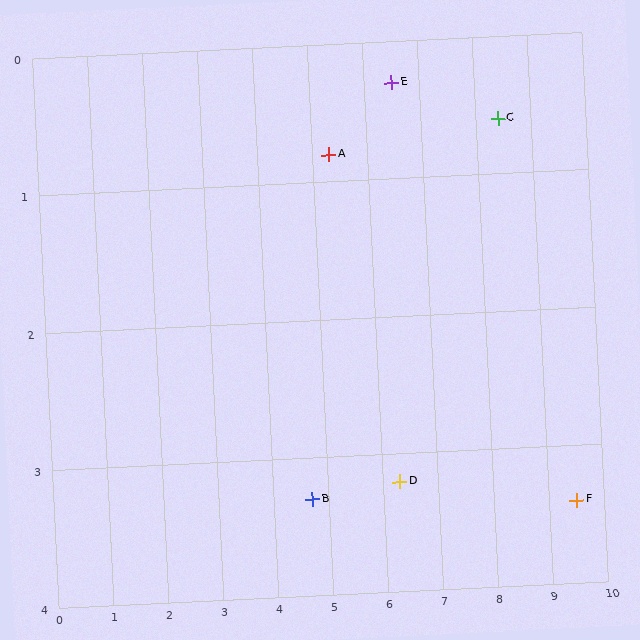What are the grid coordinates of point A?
Point A is at approximately (5.3, 0.8).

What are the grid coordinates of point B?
Point B is at approximately (4.7, 3.3).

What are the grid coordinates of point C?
Point C is at approximately (8.4, 0.6).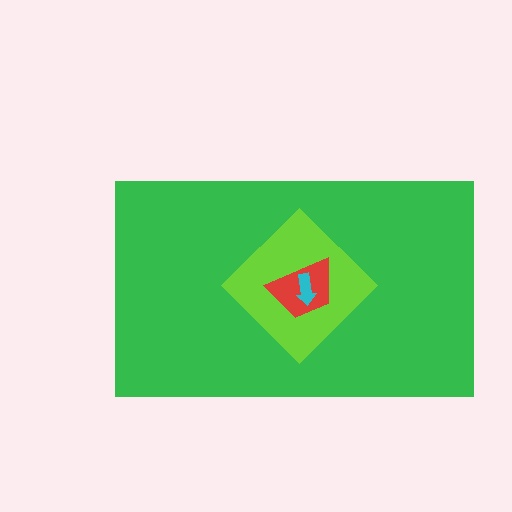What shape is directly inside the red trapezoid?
The cyan arrow.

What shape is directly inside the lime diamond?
The red trapezoid.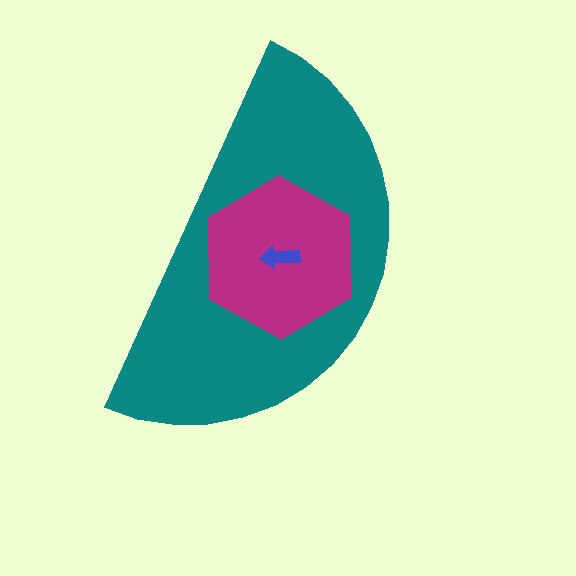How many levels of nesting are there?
3.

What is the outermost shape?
The teal semicircle.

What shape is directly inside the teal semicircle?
The magenta hexagon.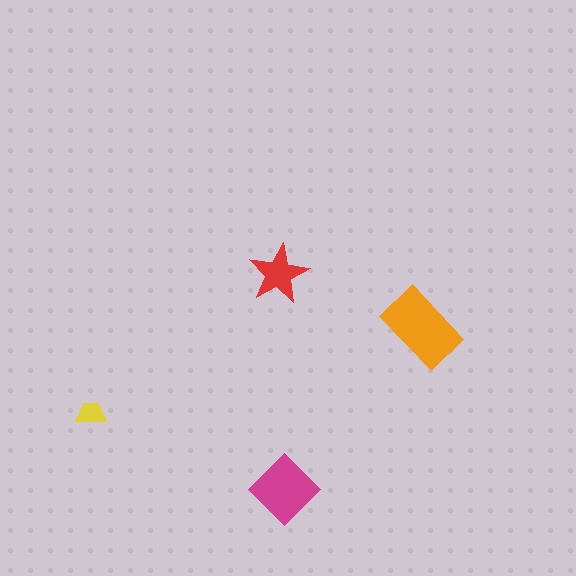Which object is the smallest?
The yellow trapezoid.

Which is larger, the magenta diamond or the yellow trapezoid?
The magenta diamond.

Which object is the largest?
The orange rectangle.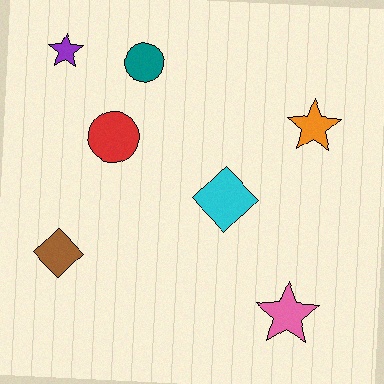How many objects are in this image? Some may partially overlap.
There are 7 objects.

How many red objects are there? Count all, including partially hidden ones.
There is 1 red object.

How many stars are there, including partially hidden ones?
There are 3 stars.